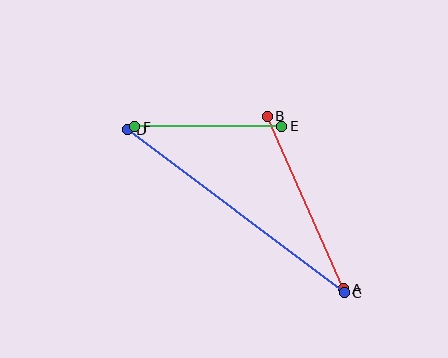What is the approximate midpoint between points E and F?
The midpoint is at approximately (208, 127) pixels.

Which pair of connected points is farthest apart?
Points C and D are farthest apart.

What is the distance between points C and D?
The distance is approximately 271 pixels.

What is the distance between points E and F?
The distance is approximately 147 pixels.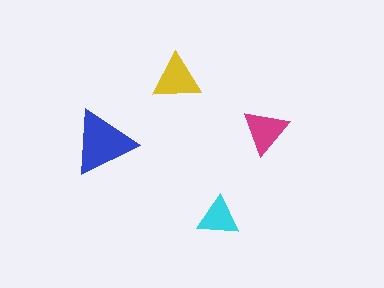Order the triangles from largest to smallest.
the blue one, the yellow one, the magenta one, the cyan one.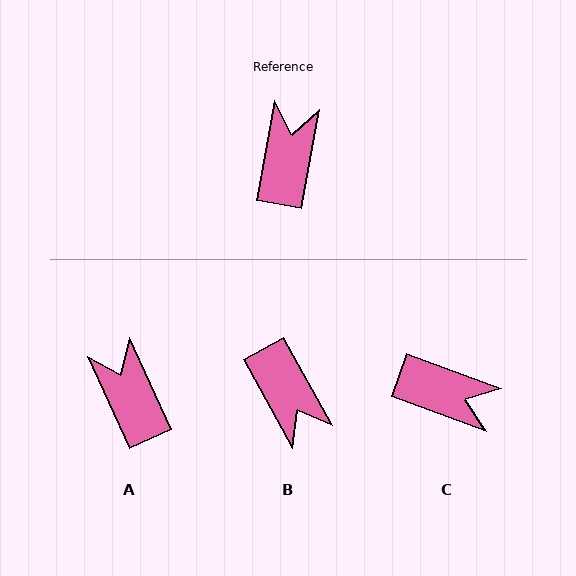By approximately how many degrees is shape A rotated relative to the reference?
Approximately 35 degrees counter-clockwise.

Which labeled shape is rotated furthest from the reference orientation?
B, about 141 degrees away.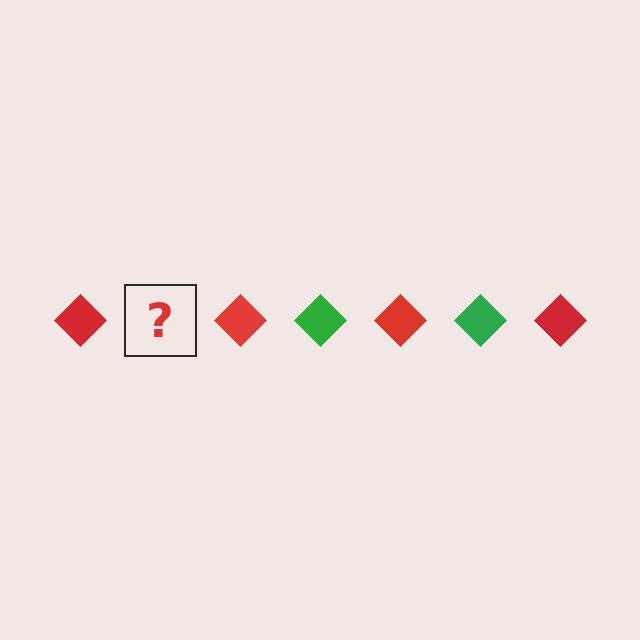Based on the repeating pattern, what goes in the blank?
The blank should be a green diamond.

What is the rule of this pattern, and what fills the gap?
The rule is that the pattern cycles through red, green diamonds. The gap should be filled with a green diamond.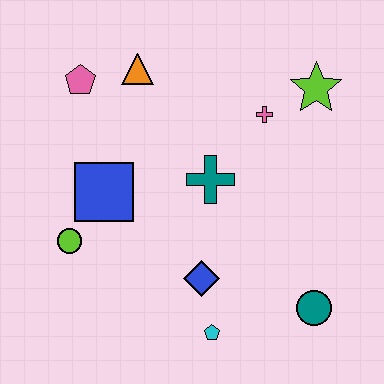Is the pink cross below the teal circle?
No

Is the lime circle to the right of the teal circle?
No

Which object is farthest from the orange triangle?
The teal circle is farthest from the orange triangle.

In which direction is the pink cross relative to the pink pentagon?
The pink cross is to the right of the pink pentagon.